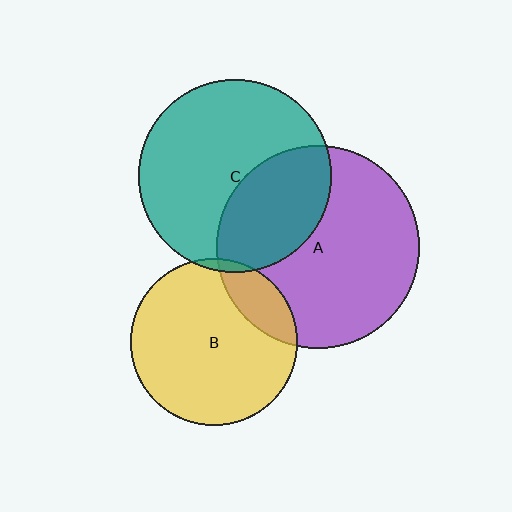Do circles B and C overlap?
Yes.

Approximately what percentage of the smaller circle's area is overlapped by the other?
Approximately 5%.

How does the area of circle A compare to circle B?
Approximately 1.5 times.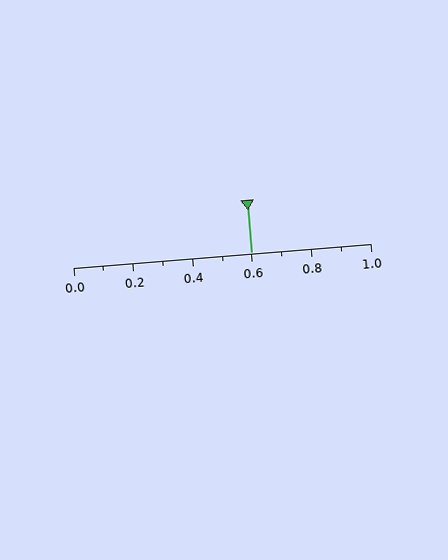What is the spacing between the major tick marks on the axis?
The major ticks are spaced 0.2 apart.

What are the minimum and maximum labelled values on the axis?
The axis runs from 0.0 to 1.0.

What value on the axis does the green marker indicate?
The marker indicates approximately 0.6.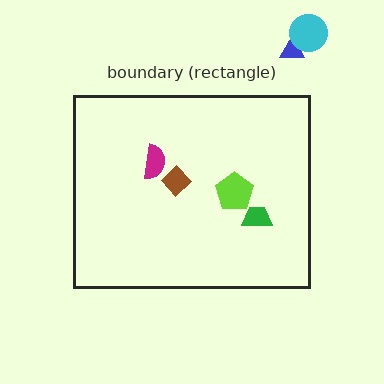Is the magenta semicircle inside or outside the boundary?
Inside.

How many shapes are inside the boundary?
4 inside, 2 outside.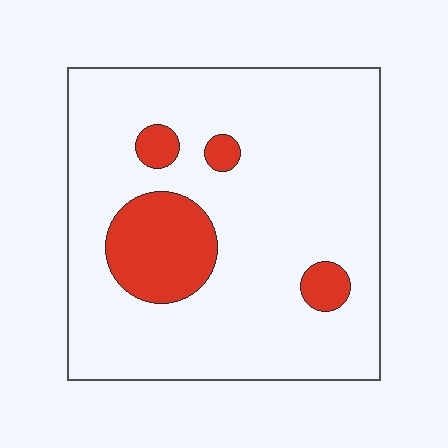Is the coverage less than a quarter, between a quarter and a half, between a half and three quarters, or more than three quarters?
Less than a quarter.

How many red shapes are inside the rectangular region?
4.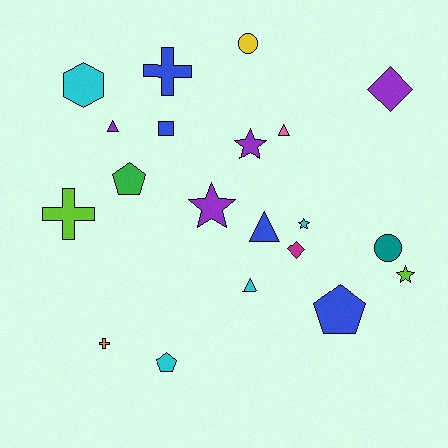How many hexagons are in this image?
There is 1 hexagon.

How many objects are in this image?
There are 20 objects.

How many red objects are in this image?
There are no red objects.